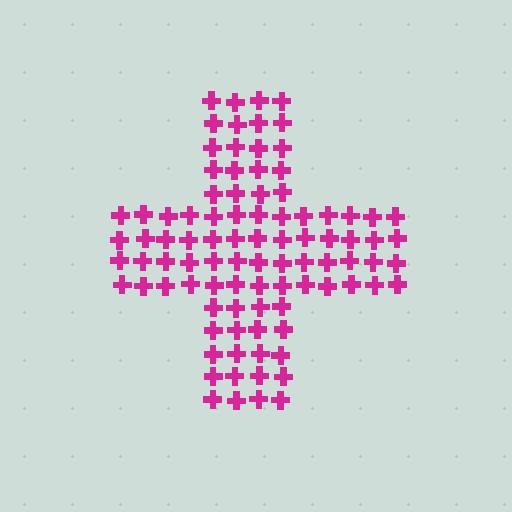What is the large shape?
The large shape is a cross.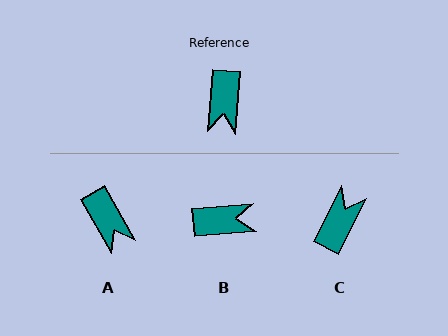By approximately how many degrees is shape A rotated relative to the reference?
Approximately 34 degrees counter-clockwise.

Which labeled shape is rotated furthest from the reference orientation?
C, about 158 degrees away.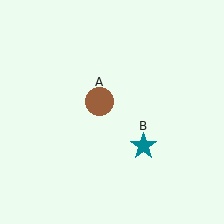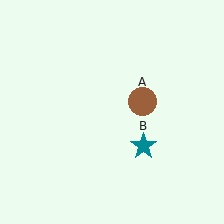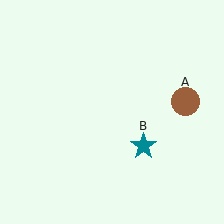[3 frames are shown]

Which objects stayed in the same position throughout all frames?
Teal star (object B) remained stationary.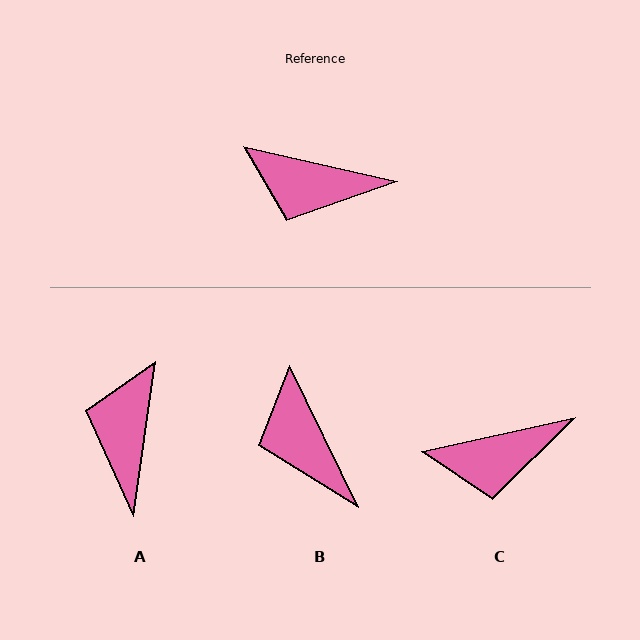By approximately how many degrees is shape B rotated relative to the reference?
Approximately 51 degrees clockwise.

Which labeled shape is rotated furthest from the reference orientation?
A, about 85 degrees away.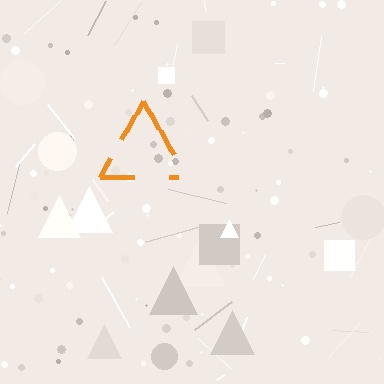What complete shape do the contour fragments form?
The contour fragments form a triangle.